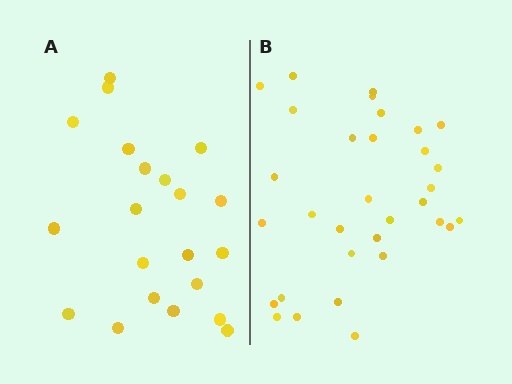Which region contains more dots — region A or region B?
Region B (the right region) has more dots.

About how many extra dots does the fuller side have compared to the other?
Region B has roughly 12 or so more dots than region A.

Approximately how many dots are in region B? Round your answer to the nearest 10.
About 30 dots. (The exact count is 32, which rounds to 30.)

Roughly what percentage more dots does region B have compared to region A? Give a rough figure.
About 50% more.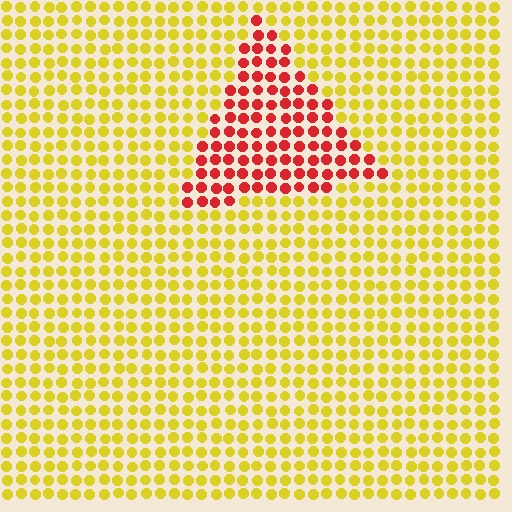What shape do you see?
I see a triangle.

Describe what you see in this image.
The image is filled with small yellow elements in a uniform arrangement. A triangle-shaped region is visible where the elements are tinted to a slightly different hue, forming a subtle color boundary.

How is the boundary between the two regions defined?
The boundary is defined purely by a slight shift in hue (about 60 degrees). Spacing, size, and orientation are identical on both sides.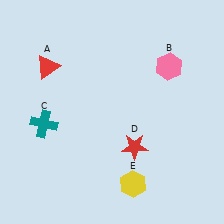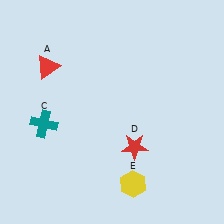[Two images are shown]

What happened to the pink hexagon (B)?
The pink hexagon (B) was removed in Image 2. It was in the top-right area of Image 1.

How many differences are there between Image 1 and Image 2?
There is 1 difference between the two images.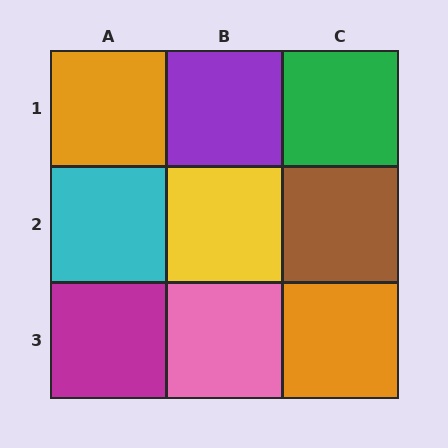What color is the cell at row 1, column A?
Orange.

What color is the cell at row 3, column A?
Magenta.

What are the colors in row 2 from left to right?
Cyan, yellow, brown.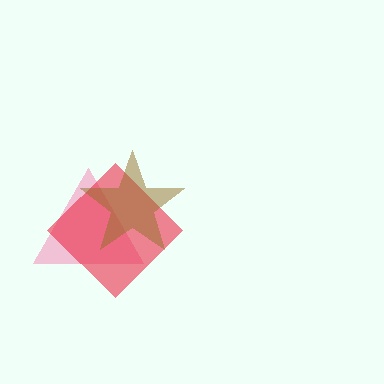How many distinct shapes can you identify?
There are 3 distinct shapes: a pink triangle, a red diamond, a brown star.